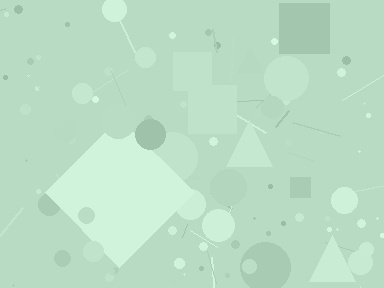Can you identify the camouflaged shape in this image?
The camouflaged shape is a diamond.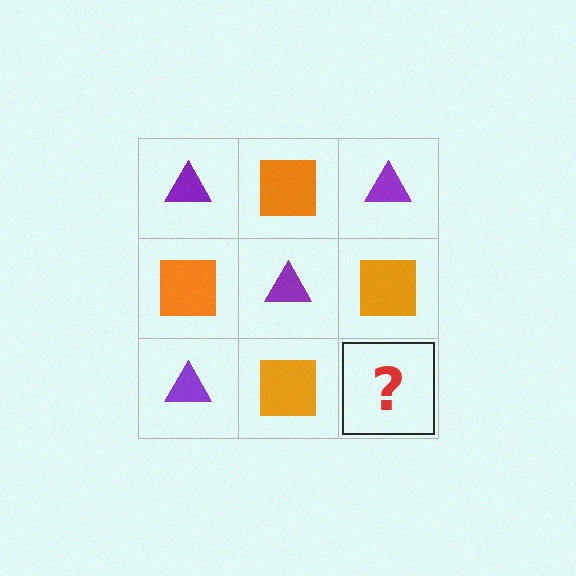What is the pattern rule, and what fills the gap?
The rule is that it alternates purple triangle and orange square in a checkerboard pattern. The gap should be filled with a purple triangle.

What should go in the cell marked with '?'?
The missing cell should contain a purple triangle.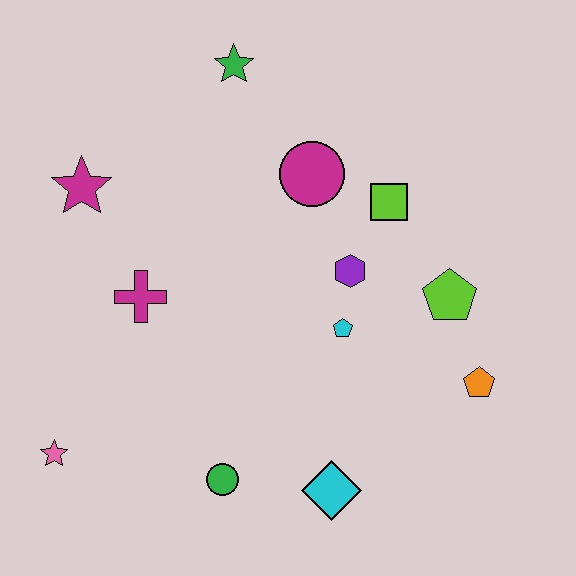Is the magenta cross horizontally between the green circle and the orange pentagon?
No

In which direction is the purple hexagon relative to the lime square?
The purple hexagon is below the lime square.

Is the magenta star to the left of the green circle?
Yes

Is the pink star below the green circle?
No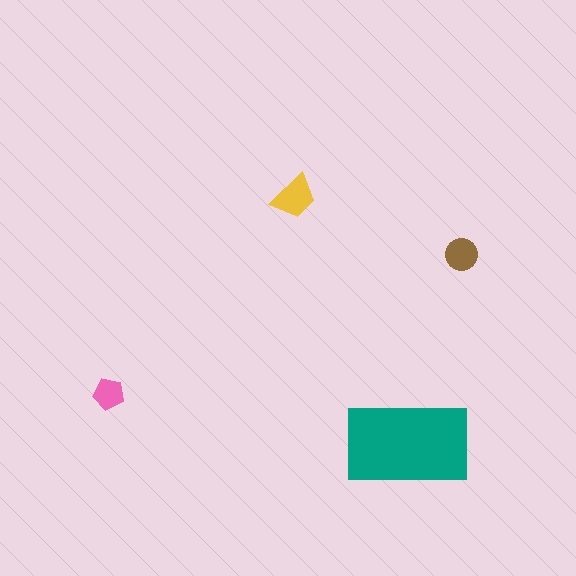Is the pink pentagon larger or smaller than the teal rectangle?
Smaller.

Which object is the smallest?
The pink pentagon.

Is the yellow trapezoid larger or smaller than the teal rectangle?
Smaller.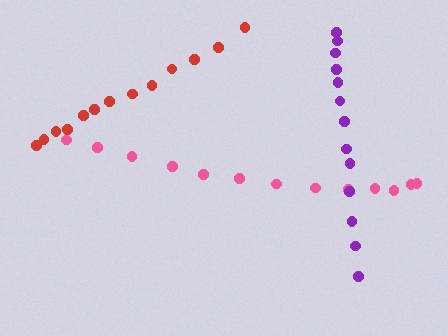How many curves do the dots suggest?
There are 3 distinct paths.